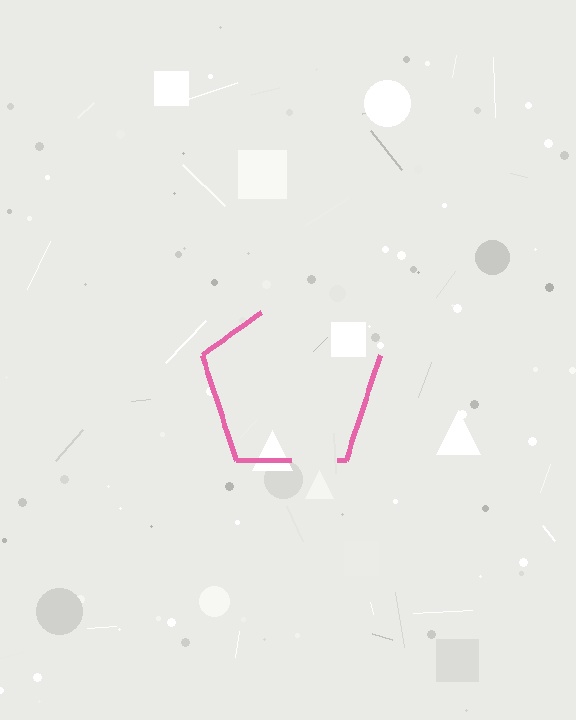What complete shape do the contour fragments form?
The contour fragments form a pentagon.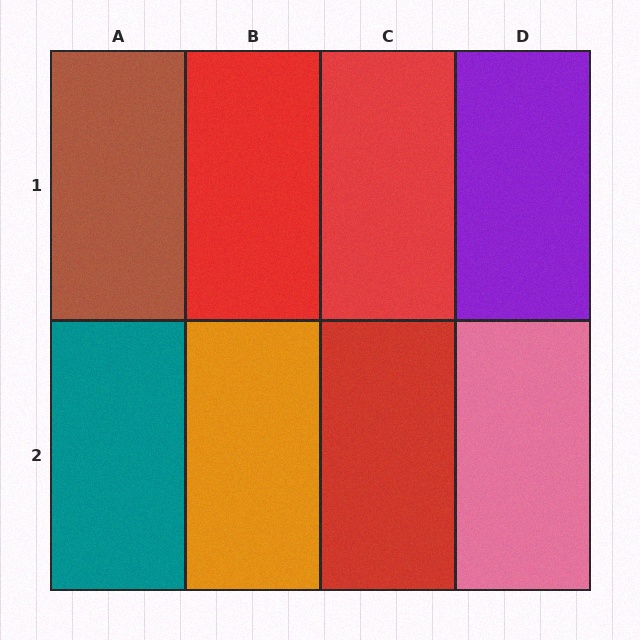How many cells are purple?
1 cell is purple.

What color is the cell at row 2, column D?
Pink.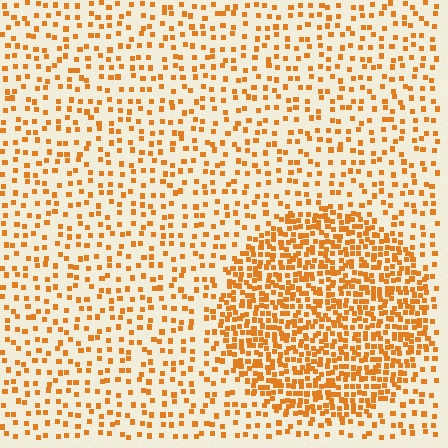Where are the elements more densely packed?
The elements are more densely packed inside the circle boundary.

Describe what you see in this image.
The image contains small orange elements arranged at two different densities. A circle-shaped region is visible where the elements are more densely packed than the surrounding area.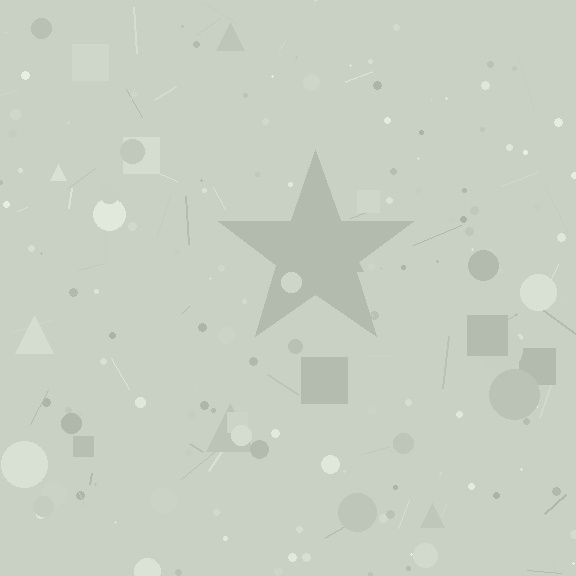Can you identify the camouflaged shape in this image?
The camouflaged shape is a star.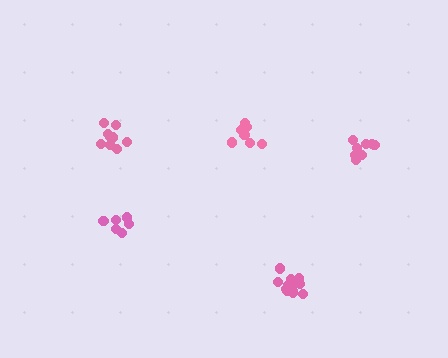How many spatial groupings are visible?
There are 5 spatial groupings.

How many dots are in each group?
Group 1: 8 dots, Group 2: 13 dots, Group 3: 7 dots, Group 4: 7 dots, Group 5: 9 dots (44 total).